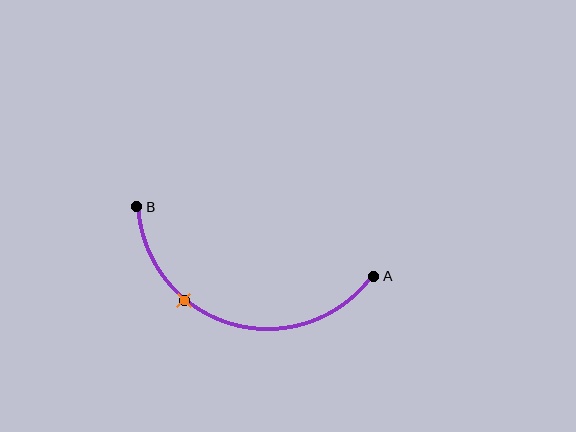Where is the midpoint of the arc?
The arc midpoint is the point on the curve farthest from the straight line joining A and B. It sits below that line.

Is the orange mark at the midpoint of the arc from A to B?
No. The orange mark lies on the arc but is closer to endpoint B. The arc midpoint would be at the point on the curve equidistant along the arc from both A and B.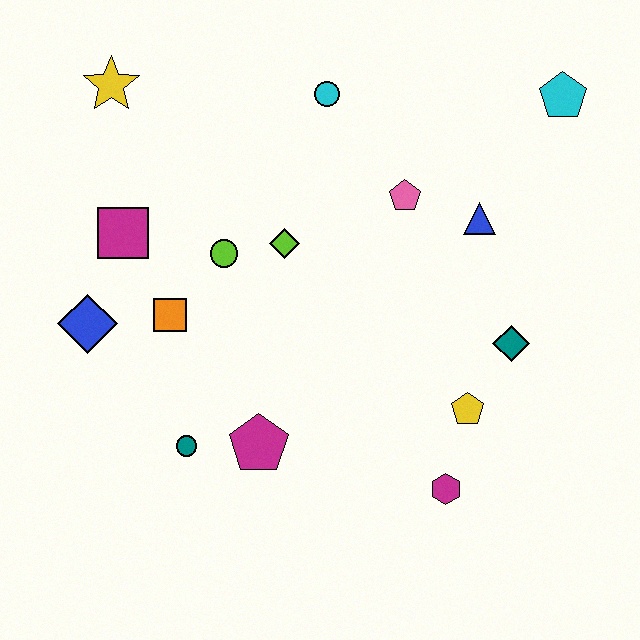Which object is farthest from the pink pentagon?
The blue diamond is farthest from the pink pentagon.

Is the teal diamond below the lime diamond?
Yes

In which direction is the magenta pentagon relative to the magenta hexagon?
The magenta pentagon is to the left of the magenta hexagon.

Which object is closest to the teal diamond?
The yellow pentagon is closest to the teal diamond.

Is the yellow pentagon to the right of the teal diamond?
No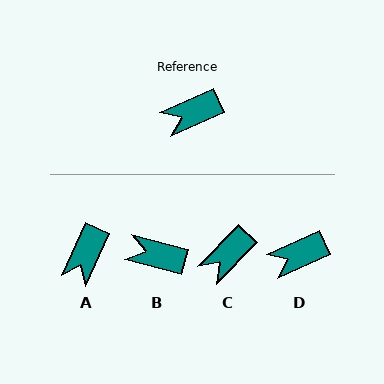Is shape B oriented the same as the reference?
No, it is off by about 38 degrees.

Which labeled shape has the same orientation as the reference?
D.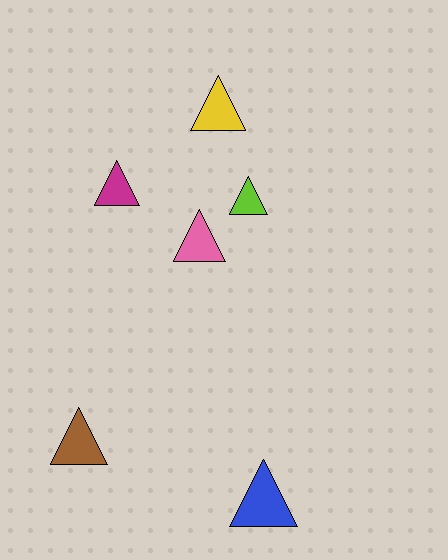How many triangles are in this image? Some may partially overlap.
There are 6 triangles.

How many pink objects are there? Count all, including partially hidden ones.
There is 1 pink object.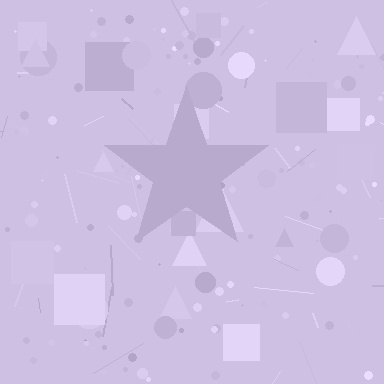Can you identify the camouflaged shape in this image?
The camouflaged shape is a star.